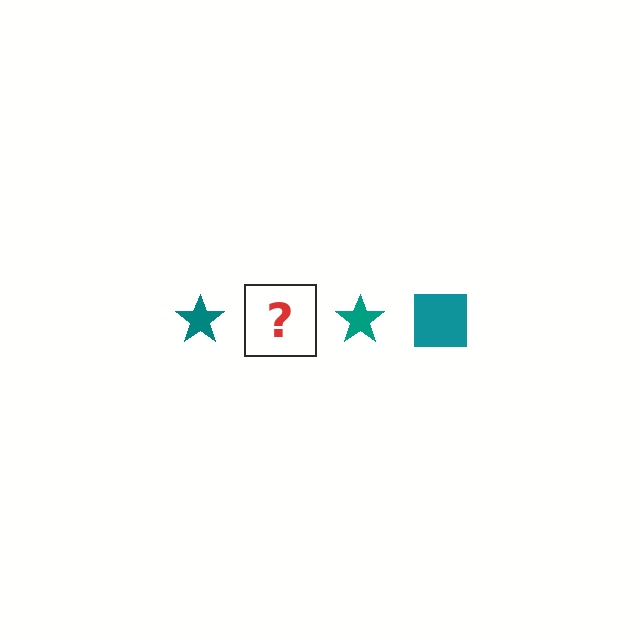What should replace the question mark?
The question mark should be replaced with a teal square.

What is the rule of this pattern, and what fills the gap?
The rule is that the pattern cycles through star, square shapes in teal. The gap should be filled with a teal square.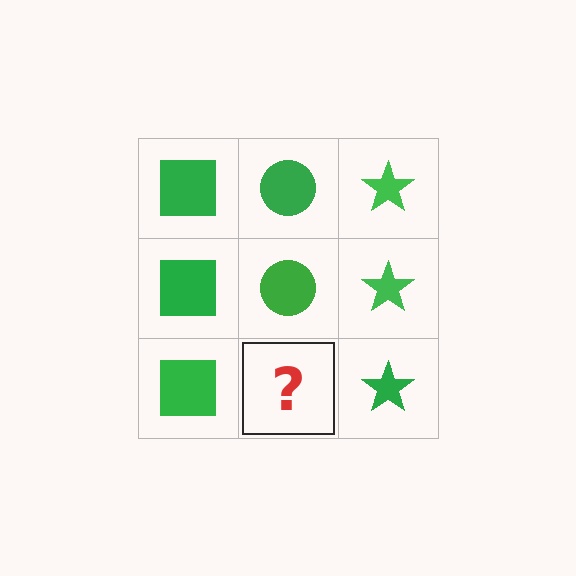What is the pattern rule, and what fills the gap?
The rule is that each column has a consistent shape. The gap should be filled with a green circle.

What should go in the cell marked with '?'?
The missing cell should contain a green circle.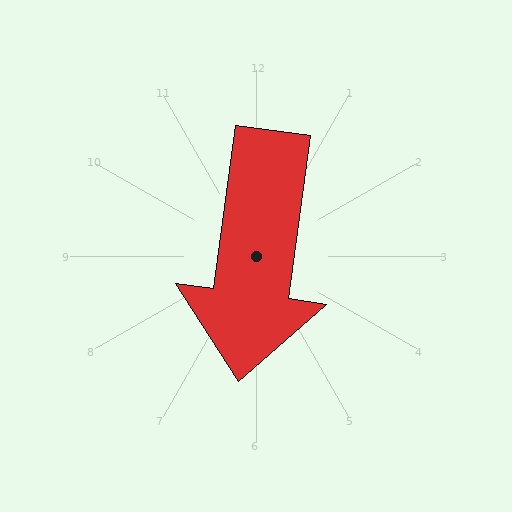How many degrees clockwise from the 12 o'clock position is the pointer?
Approximately 188 degrees.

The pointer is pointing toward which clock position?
Roughly 6 o'clock.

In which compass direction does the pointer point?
South.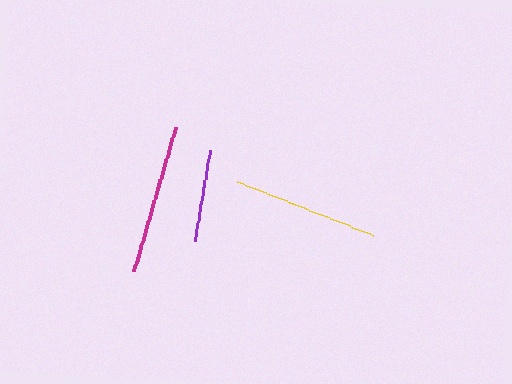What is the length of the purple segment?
The purple segment is approximately 93 pixels long.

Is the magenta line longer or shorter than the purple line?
The magenta line is longer than the purple line.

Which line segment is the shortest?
The purple line is the shortest at approximately 93 pixels.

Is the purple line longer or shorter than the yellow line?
The yellow line is longer than the purple line.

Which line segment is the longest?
The magenta line is the longest at approximately 150 pixels.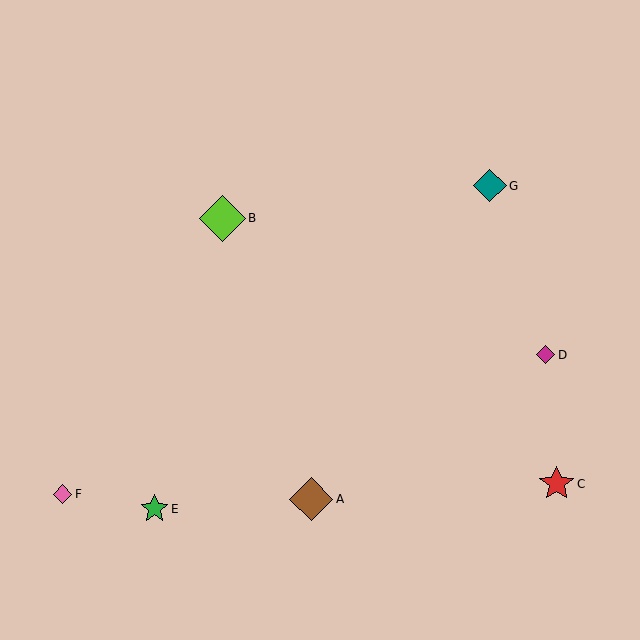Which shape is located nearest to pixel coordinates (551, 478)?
The red star (labeled C) at (557, 484) is nearest to that location.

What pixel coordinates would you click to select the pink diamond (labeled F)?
Click at (62, 494) to select the pink diamond F.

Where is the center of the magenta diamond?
The center of the magenta diamond is at (546, 355).